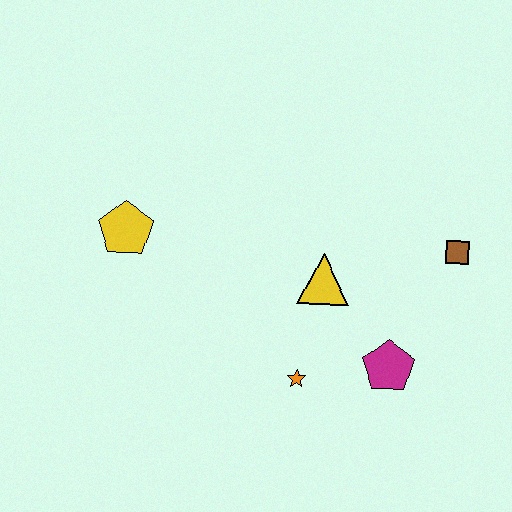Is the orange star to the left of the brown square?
Yes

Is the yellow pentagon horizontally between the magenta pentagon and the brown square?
No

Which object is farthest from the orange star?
The yellow pentagon is farthest from the orange star.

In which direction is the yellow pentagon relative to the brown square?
The yellow pentagon is to the left of the brown square.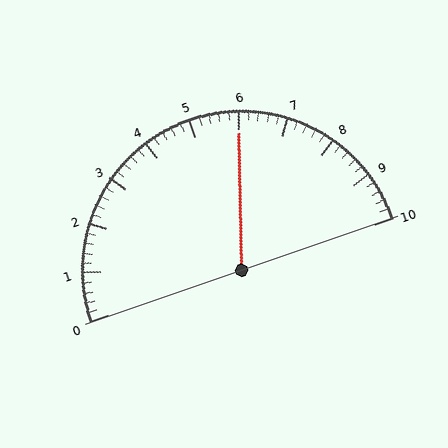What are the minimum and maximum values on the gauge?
The gauge ranges from 0 to 10.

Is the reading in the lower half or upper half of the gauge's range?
The reading is in the upper half of the range (0 to 10).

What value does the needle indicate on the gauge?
The needle indicates approximately 6.0.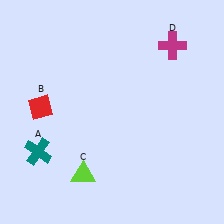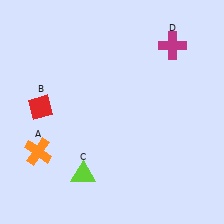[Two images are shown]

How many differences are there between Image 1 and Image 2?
There is 1 difference between the two images.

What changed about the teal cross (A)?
In Image 1, A is teal. In Image 2, it changed to orange.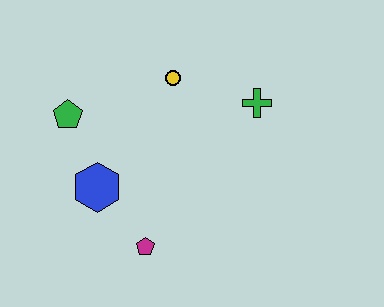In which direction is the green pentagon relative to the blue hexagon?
The green pentagon is above the blue hexagon.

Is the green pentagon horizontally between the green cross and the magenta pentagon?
No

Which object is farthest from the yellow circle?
The magenta pentagon is farthest from the yellow circle.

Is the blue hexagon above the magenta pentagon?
Yes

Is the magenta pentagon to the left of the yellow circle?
Yes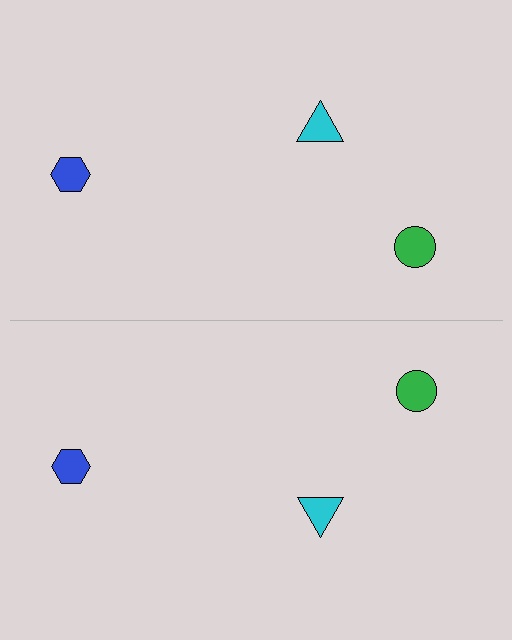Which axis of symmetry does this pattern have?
The pattern has a horizontal axis of symmetry running through the center of the image.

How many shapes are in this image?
There are 6 shapes in this image.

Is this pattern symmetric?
Yes, this pattern has bilateral (reflection) symmetry.